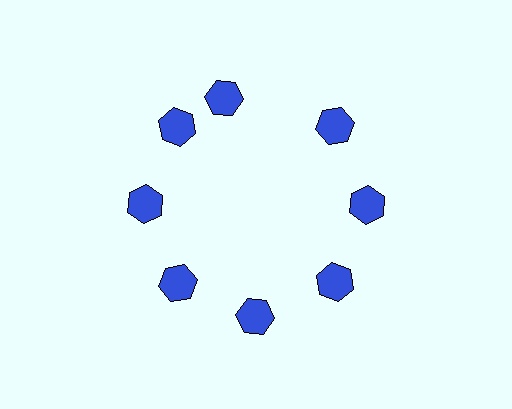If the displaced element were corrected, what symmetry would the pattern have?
It would have 8-fold rotational symmetry — the pattern would map onto itself every 45 degrees.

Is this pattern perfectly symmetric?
No. The 8 blue hexagons are arranged in a ring, but one element near the 12 o'clock position is rotated out of alignment along the ring, breaking the 8-fold rotational symmetry.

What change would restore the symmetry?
The symmetry would be restored by rotating it back into even spacing with its neighbors so that all 8 hexagons sit at equal angles and equal distance from the center.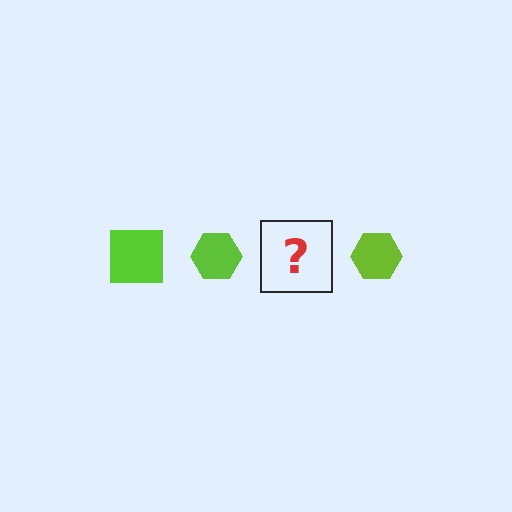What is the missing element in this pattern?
The missing element is a lime square.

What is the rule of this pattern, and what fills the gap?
The rule is that the pattern cycles through square, hexagon shapes in lime. The gap should be filled with a lime square.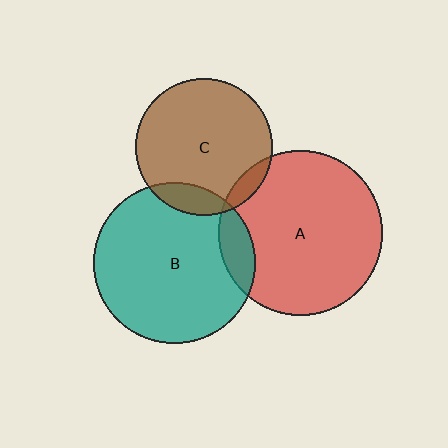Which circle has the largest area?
Circle A (red).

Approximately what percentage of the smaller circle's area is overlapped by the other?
Approximately 10%.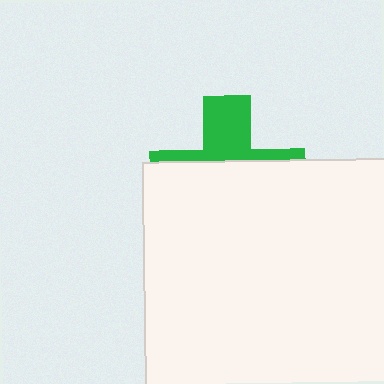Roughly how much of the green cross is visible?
A small part of it is visible (roughly 35%).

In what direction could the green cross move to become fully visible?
The green cross could move up. That would shift it out from behind the white rectangle entirely.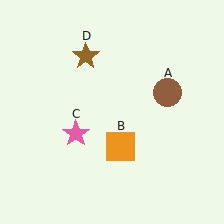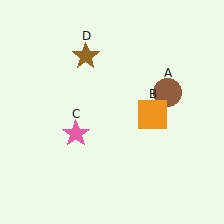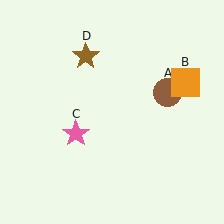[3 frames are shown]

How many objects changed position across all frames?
1 object changed position: orange square (object B).